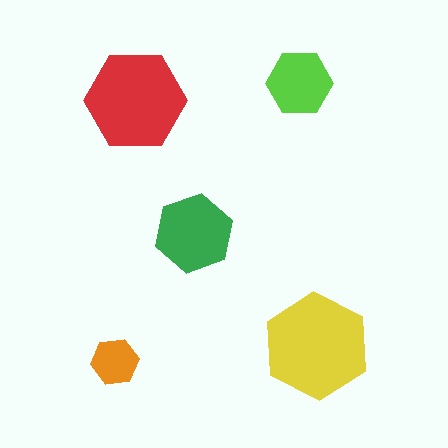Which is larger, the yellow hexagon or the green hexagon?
The yellow one.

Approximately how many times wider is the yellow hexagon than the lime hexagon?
About 1.5 times wider.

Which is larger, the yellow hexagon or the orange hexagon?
The yellow one.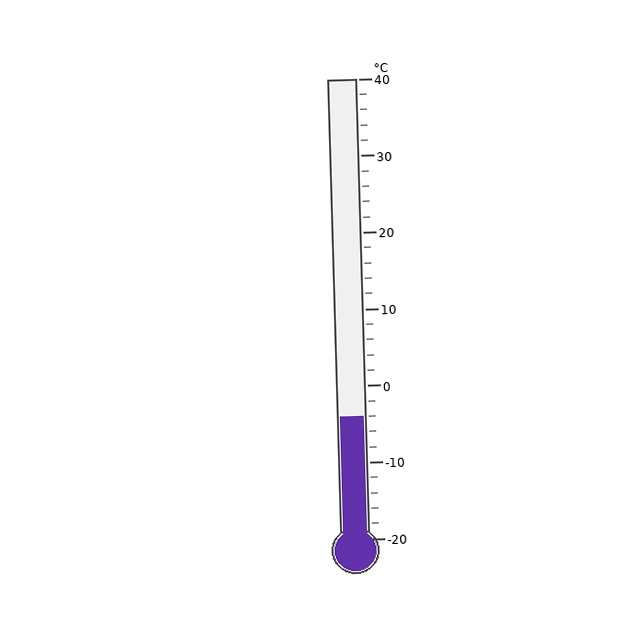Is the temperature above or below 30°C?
The temperature is below 30°C.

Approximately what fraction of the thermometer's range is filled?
The thermometer is filled to approximately 25% of its range.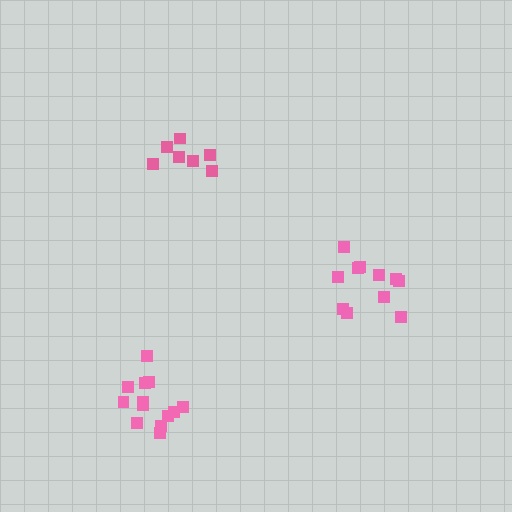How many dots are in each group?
Group 1: 7 dots, Group 2: 11 dots, Group 3: 13 dots (31 total).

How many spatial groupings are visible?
There are 3 spatial groupings.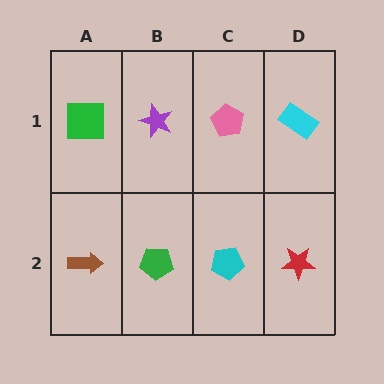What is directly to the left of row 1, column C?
A purple star.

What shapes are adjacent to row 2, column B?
A purple star (row 1, column B), a brown arrow (row 2, column A), a cyan pentagon (row 2, column C).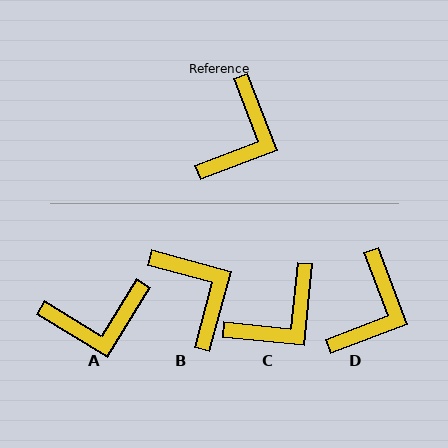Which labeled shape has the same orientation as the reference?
D.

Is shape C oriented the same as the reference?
No, it is off by about 27 degrees.